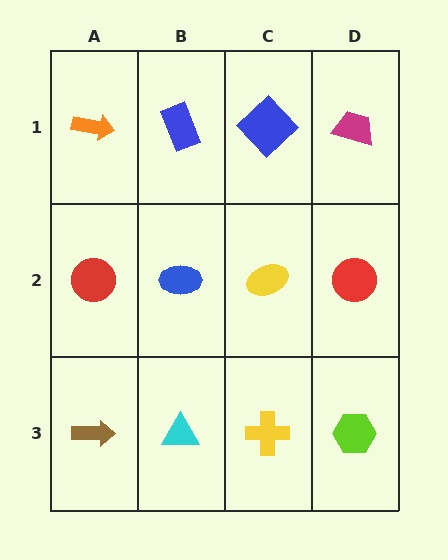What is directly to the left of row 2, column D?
A yellow ellipse.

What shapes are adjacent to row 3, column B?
A blue ellipse (row 2, column B), a brown arrow (row 3, column A), a yellow cross (row 3, column C).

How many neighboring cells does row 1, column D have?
2.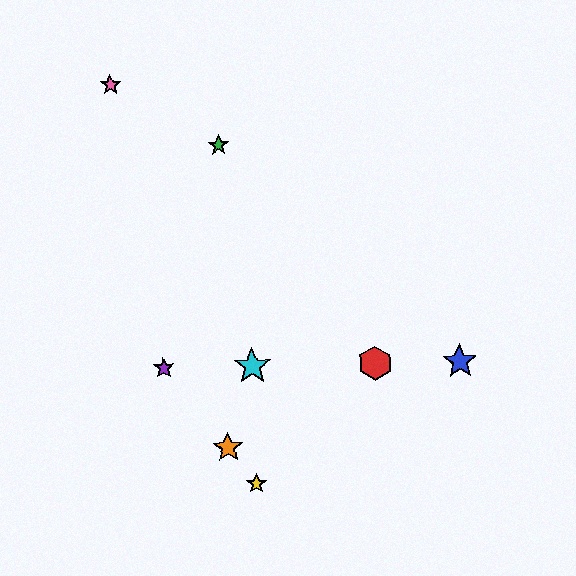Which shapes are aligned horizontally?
The red hexagon, the blue star, the purple star, the cyan star are aligned horizontally.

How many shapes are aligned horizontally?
4 shapes (the red hexagon, the blue star, the purple star, the cyan star) are aligned horizontally.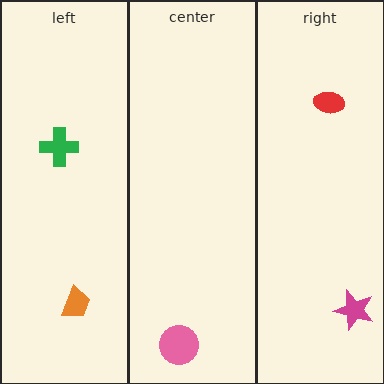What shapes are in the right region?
The red ellipse, the magenta star.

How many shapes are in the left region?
2.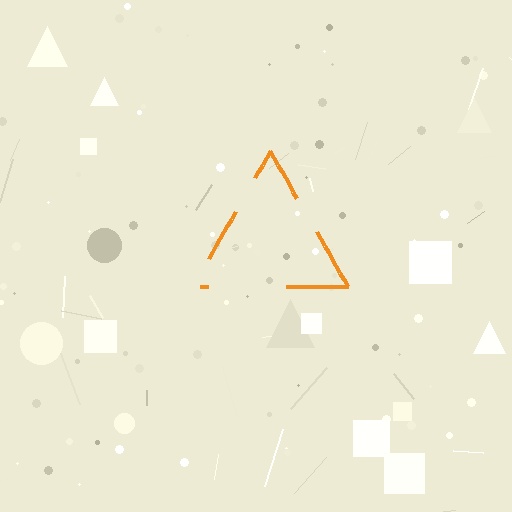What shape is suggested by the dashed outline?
The dashed outline suggests a triangle.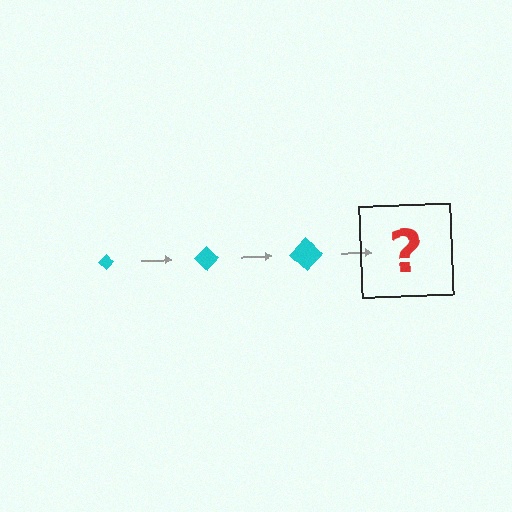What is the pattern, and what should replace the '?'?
The pattern is that the diamond gets progressively larger each step. The '?' should be a cyan diamond, larger than the previous one.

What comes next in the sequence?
The next element should be a cyan diamond, larger than the previous one.